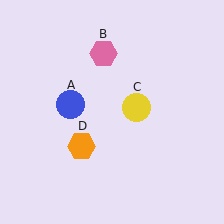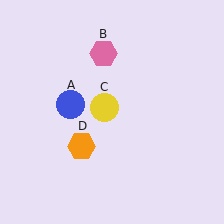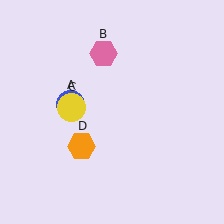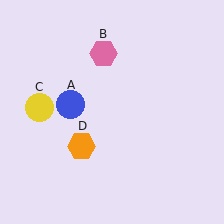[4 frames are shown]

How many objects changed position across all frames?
1 object changed position: yellow circle (object C).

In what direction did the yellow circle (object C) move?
The yellow circle (object C) moved left.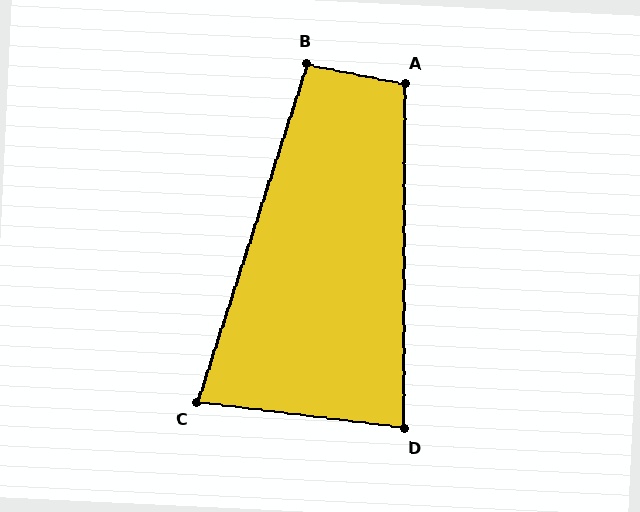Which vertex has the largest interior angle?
A, at approximately 101 degrees.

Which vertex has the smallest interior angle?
C, at approximately 79 degrees.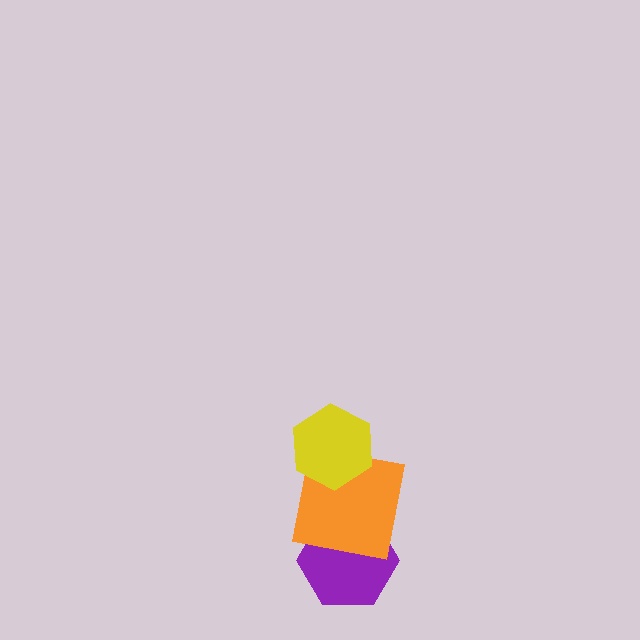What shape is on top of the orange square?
The yellow hexagon is on top of the orange square.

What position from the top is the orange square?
The orange square is 2nd from the top.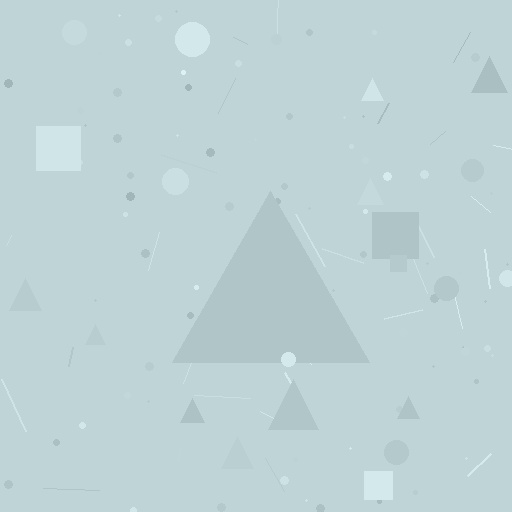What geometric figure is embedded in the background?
A triangle is embedded in the background.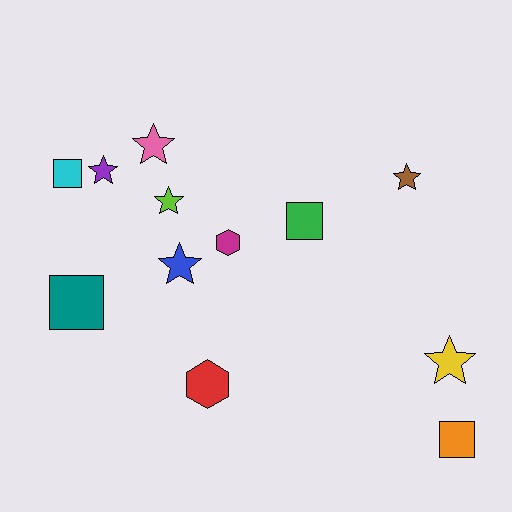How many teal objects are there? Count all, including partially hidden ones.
There is 1 teal object.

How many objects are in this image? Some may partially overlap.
There are 12 objects.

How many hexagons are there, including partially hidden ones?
There are 2 hexagons.